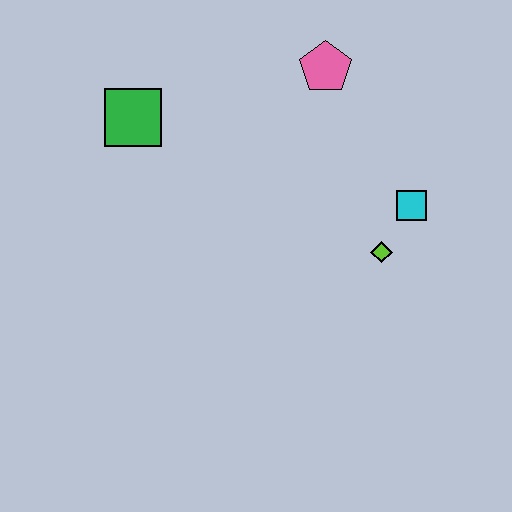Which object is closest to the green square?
The pink pentagon is closest to the green square.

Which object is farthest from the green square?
The cyan square is farthest from the green square.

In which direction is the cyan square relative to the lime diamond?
The cyan square is above the lime diamond.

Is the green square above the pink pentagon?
No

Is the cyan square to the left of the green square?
No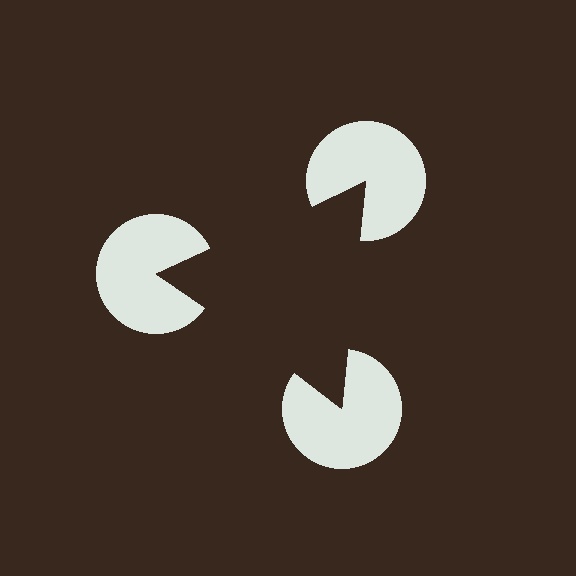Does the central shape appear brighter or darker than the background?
It typically appears slightly darker than the background, even though no actual brightness change is drawn.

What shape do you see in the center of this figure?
An illusory triangle — its edges are inferred from the aligned wedge cuts in the pac-man discs, not physically drawn.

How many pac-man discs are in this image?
There are 3 — one at each vertex of the illusory triangle.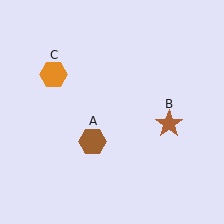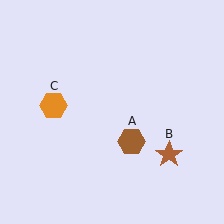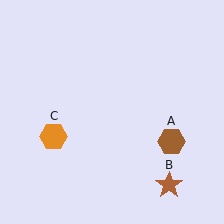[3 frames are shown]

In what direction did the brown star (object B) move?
The brown star (object B) moved down.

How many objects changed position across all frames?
3 objects changed position: brown hexagon (object A), brown star (object B), orange hexagon (object C).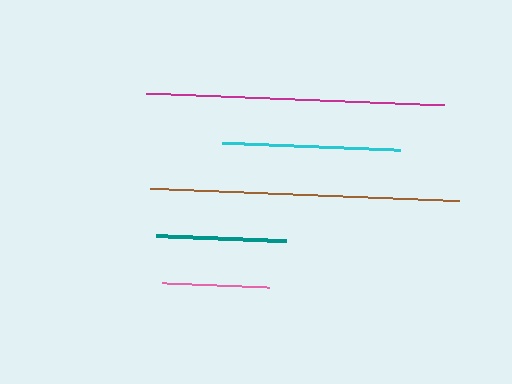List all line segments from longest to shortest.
From longest to shortest: brown, magenta, cyan, teal, pink.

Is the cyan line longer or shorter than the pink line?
The cyan line is longer than the pink line.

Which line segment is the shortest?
The pink line is the shortest at approximately 107 pixels.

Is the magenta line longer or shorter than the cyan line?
The magenta line is longer than the cyan line.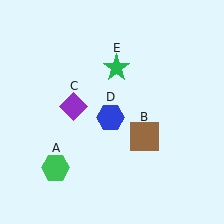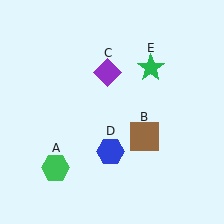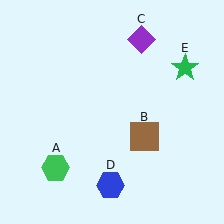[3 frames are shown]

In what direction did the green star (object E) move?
The green star (object E) moved right.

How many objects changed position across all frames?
3 objects changed position: purple diamond (object C), blue hexagon (object D), green star (object E).